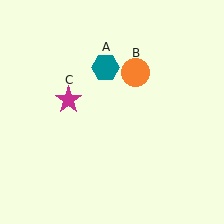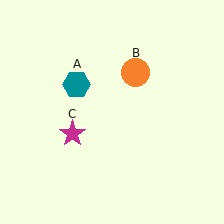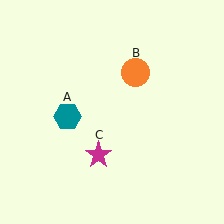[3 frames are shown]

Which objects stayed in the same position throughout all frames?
Orange circle (object B) remained stationary.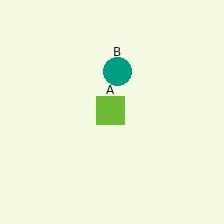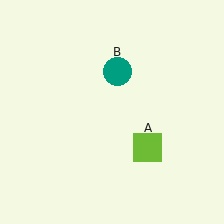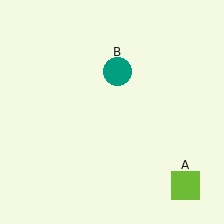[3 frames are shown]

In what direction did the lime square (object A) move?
The lime square (object A) moved down and to the right.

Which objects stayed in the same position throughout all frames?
Teal circle (object B) remained stationary.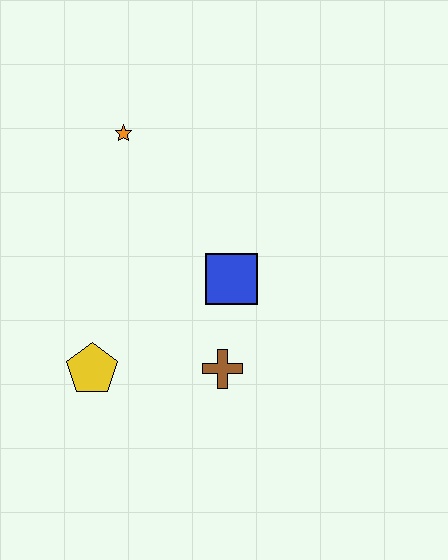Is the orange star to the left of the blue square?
Yes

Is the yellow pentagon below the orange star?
Yes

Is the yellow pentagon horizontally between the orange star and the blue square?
No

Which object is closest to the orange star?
The blue square is closest to the orange star.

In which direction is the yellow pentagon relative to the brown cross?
The yellow pentagon is to the left of the brown cross.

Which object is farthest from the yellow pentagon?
The orange star is farthest from the yellow pentagon.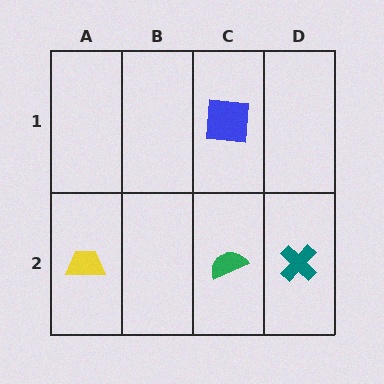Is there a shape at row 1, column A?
No, that cell is empty.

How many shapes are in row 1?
1 shape.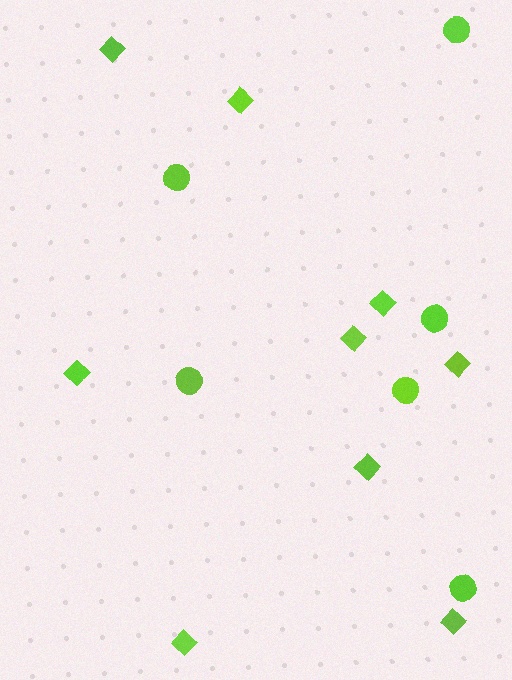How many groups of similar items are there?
There are 2 groups: one group of diamonds (9) and one group of circles (6).